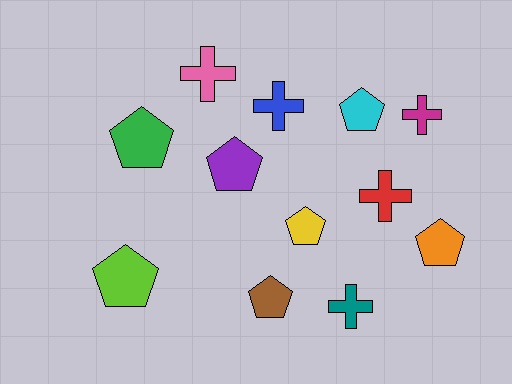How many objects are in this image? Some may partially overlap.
There are 12 objects.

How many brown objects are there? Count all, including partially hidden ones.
There is 1 brown object.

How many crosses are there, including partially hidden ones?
There are 5 crosses.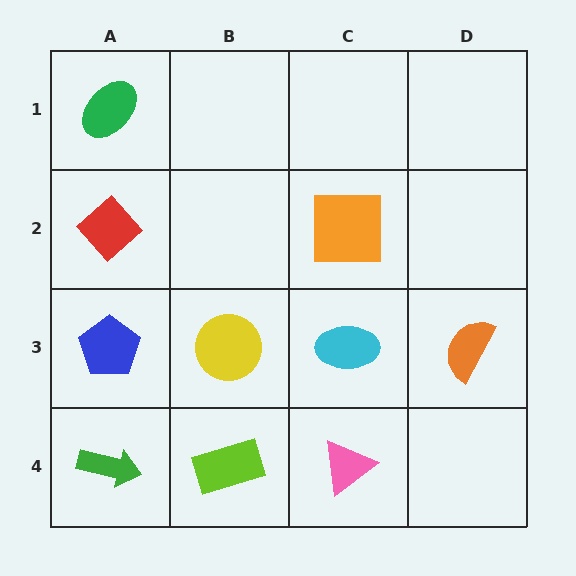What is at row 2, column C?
An orange square.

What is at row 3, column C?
A cyan ellipse.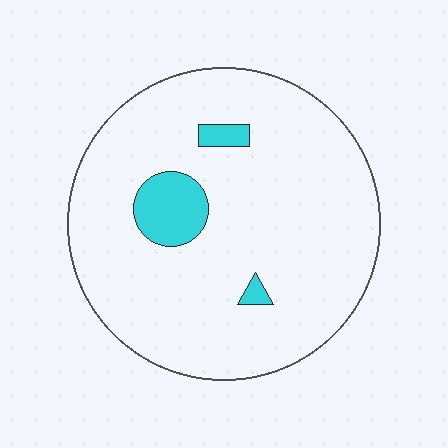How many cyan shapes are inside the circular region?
3.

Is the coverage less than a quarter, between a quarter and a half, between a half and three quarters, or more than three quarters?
Less than a quarter.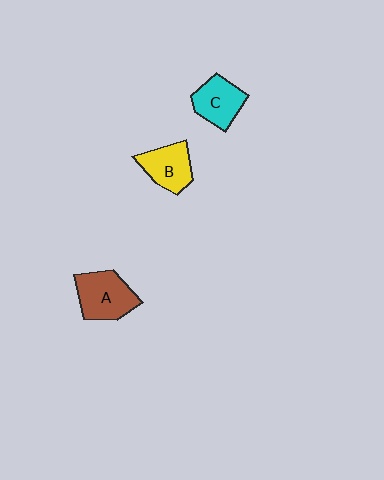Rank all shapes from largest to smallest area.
From largest to smallest: A (brown), B (yellow), C (cyan).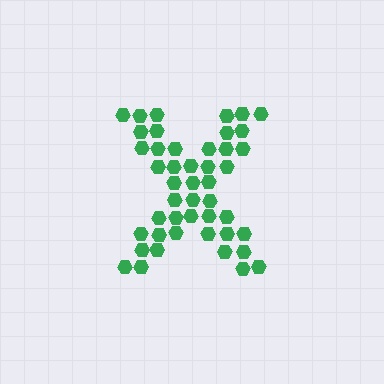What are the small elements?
The small elements are hexagons.